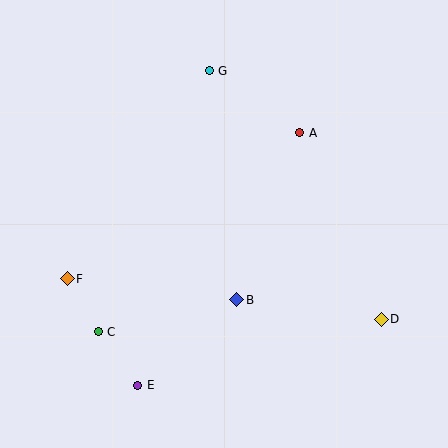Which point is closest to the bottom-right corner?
Point D is closest to the bottom-right corner.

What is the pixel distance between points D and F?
The distance between D and F is 317 pixels.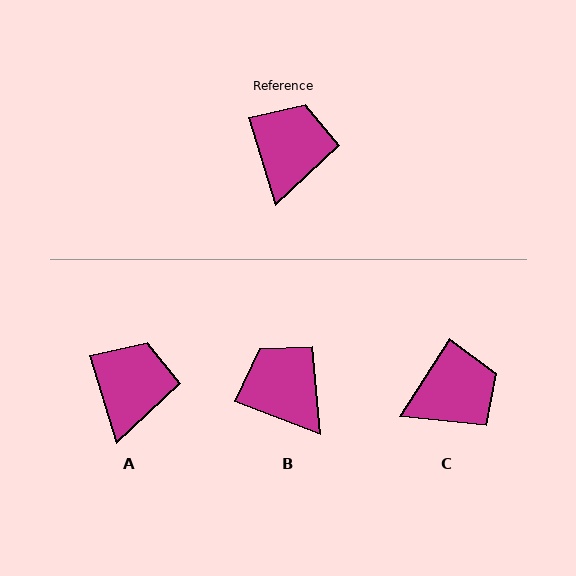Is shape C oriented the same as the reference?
No, it is off by about 49 degrees.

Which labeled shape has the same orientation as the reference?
A.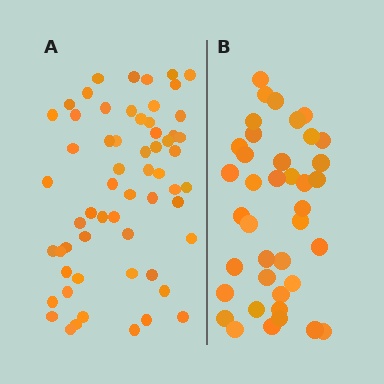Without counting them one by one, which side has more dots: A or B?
Region A (the left region) has more dots.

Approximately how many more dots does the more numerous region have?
Region A has approximately 20 more dots than region B.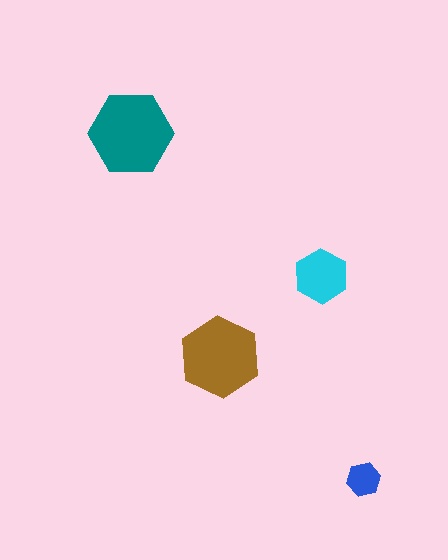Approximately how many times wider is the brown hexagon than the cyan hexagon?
About 1.5 times wider.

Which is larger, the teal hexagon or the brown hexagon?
The teal one.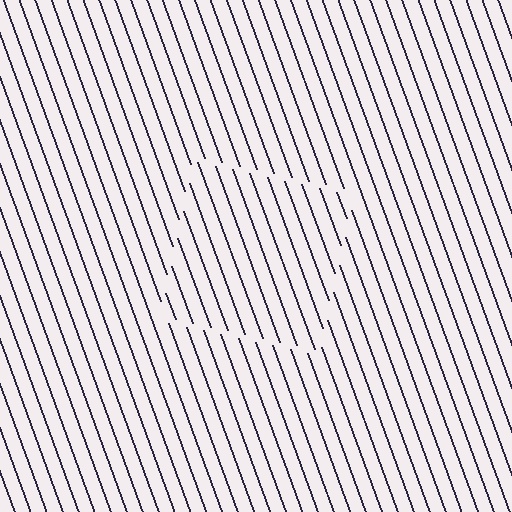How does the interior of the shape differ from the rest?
The interior of the shape contains the same grating, shifted by half a period — the contour is defined by the phase discontinuity where line-ends from the inner and outer gratings abut.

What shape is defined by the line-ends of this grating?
An illusory square. The interior of the shape contains the same grating, shifted by half a period — the contour is defined by the phase discontinuity where line-ends from the inner and outer gratings abut.